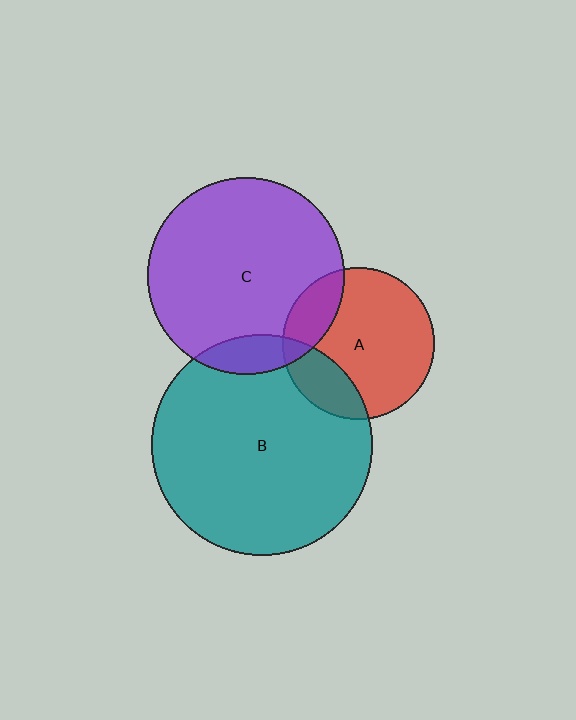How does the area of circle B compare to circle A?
Approximately 2.1 times.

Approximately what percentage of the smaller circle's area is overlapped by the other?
Approximately 20%.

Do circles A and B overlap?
Yes.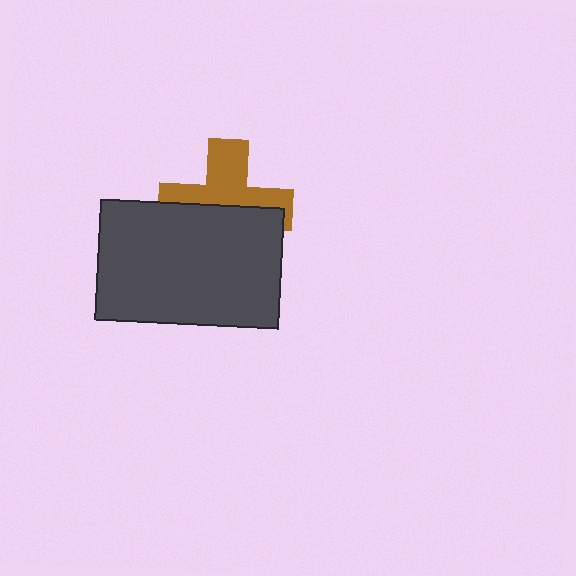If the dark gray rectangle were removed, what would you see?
You would see the complete brown cross.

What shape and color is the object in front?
The object in front is a dark gray rectangle.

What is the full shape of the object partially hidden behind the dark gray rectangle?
The partially hidden object is a brown cross.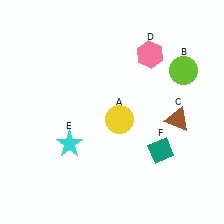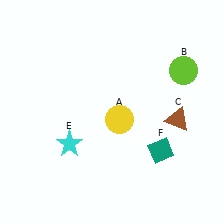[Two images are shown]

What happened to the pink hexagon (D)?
The pink hexagon (D) was removed in Image 2. It was in the top-right area of Image 1.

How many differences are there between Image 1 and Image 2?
There is 1 difference between the two images.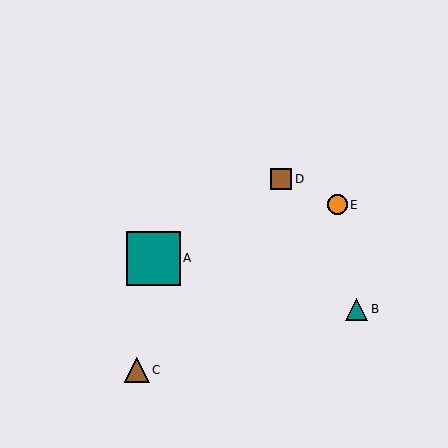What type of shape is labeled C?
Shape C is a brown triangle.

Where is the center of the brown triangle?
The center of the brown triangle is at (137, 370).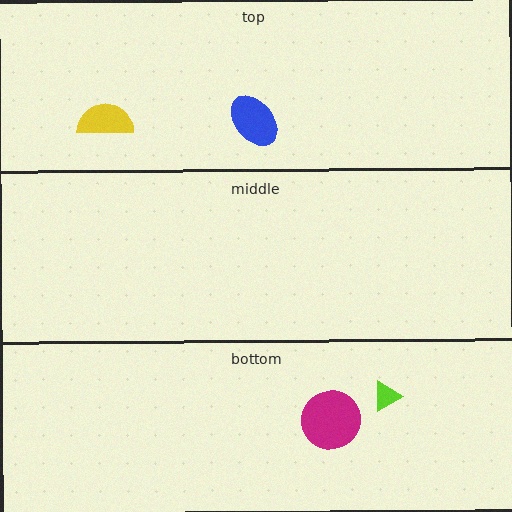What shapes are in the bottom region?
The magenta circle, the lime triangle.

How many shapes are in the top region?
2.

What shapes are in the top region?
The yellow semicircle, the blue ellipse.